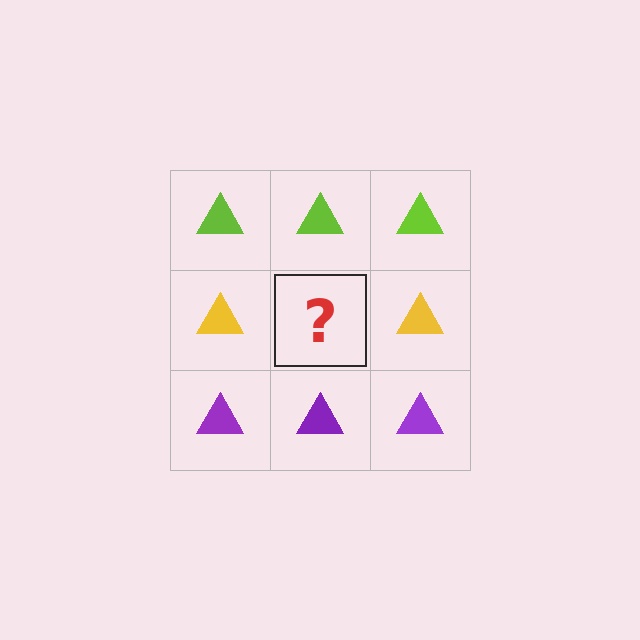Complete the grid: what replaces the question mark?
The question mark should be replaced with a yellow triangle.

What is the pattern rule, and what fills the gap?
The rule is that each row has a consistent color. The gap should be filled with a yellow triangle.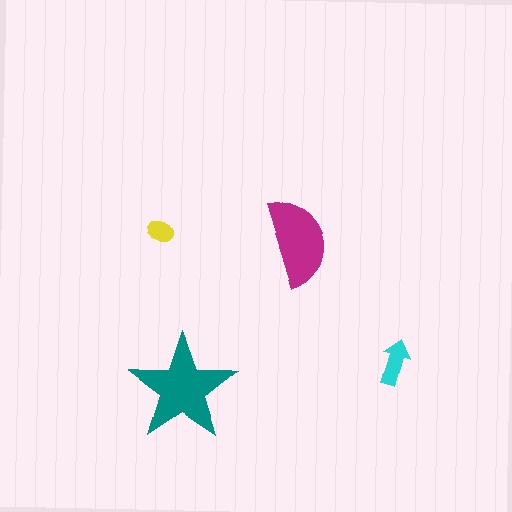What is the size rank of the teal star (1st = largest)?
1st.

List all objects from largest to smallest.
The teal star, the magenta semicircle, the cyan arrow, the yellow ellipse.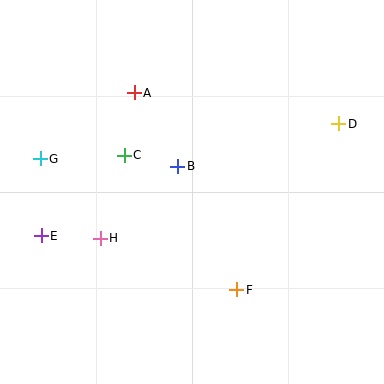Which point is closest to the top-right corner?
Point D is closest to the top-right corner.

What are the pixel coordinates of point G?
Point G is at (40, 159).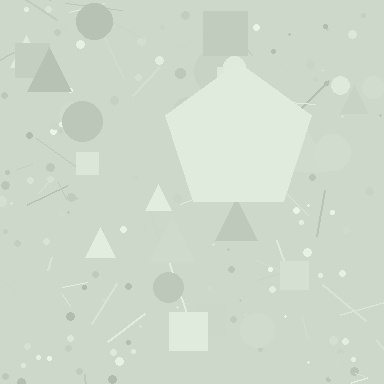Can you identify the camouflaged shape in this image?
The camouflaged shape is a pentagon.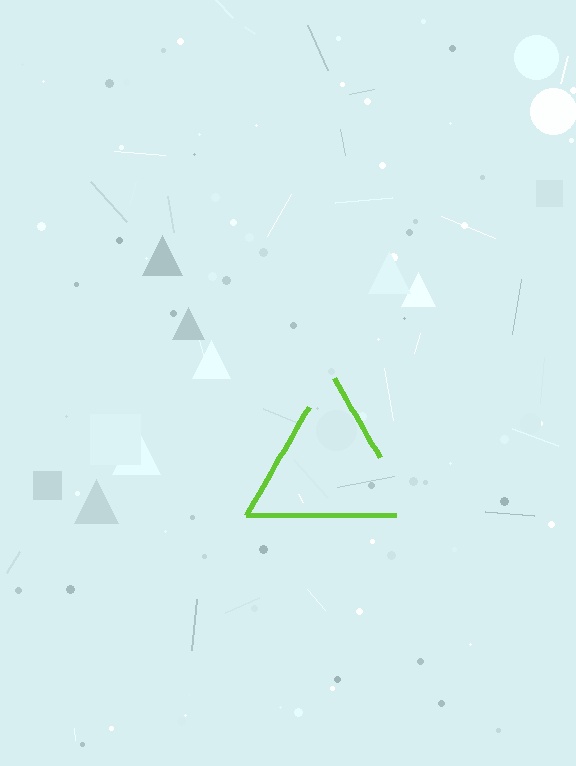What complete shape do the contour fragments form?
The contour fragments form a triangle.